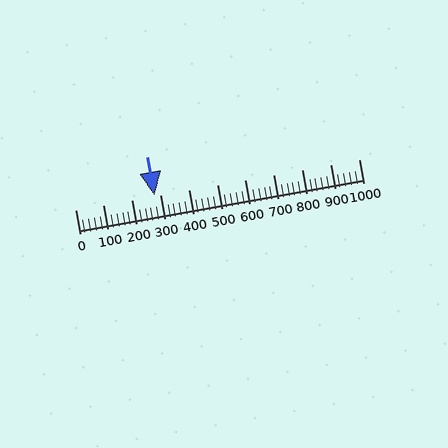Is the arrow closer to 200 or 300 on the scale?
The arrow is closer to 300.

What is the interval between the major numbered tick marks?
The major tick marks are spaced 100 units apart.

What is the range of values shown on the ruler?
The ruler shows values from 0 to 1000.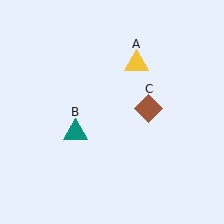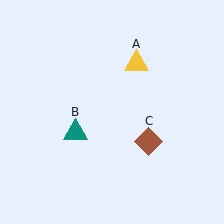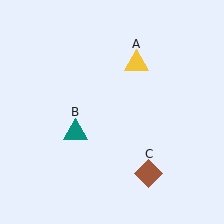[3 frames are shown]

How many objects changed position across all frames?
1 object changed position: brown diamond (object C).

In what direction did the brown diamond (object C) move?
The brown diamond (object C) moved down.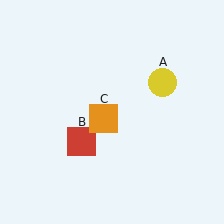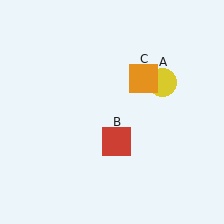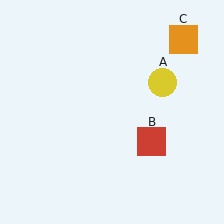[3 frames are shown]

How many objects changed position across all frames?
2 objects changed position: red square (object B), orange square (object C).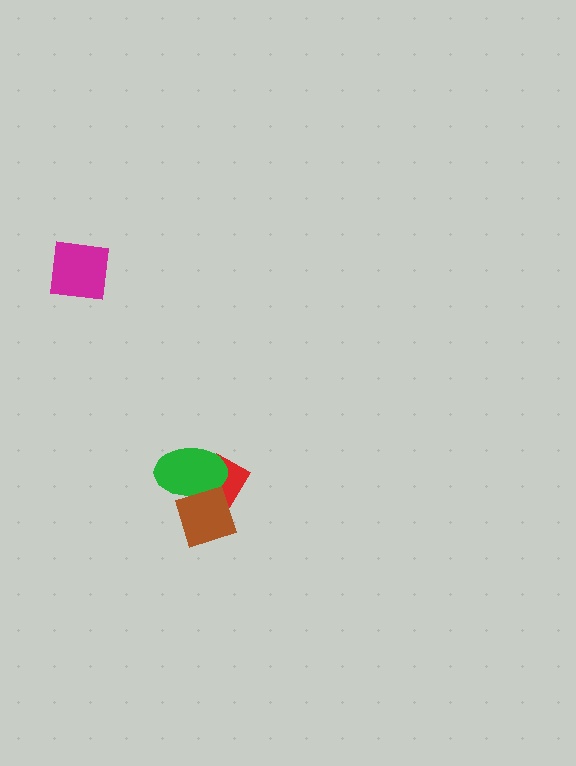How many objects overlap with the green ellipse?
2 objects overlap with the green ellipse.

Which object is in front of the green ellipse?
The brown diamond is in front of the green ellipse.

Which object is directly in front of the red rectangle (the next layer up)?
The green ellipse is directly in front of the red rectangle.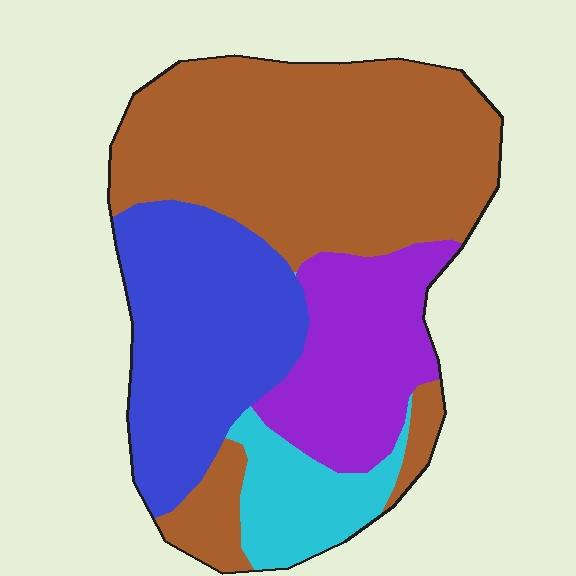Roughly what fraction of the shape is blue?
Blue covers around 25% of the shape.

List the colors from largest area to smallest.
From largest to smallest: brown, blue, purple, cyan.